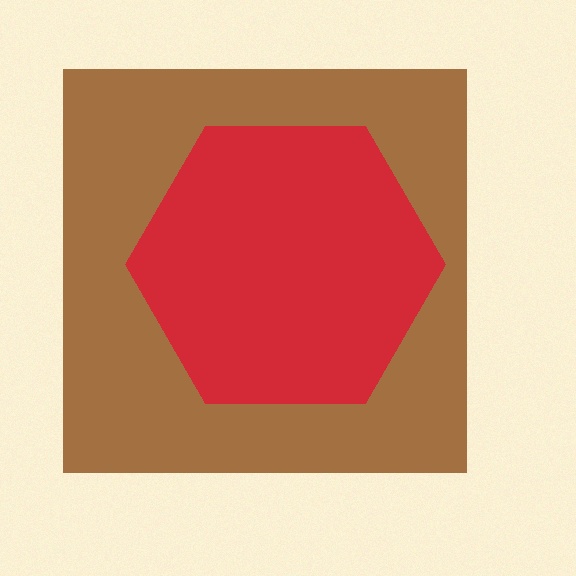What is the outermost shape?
The brown square.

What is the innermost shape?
The red hexagon.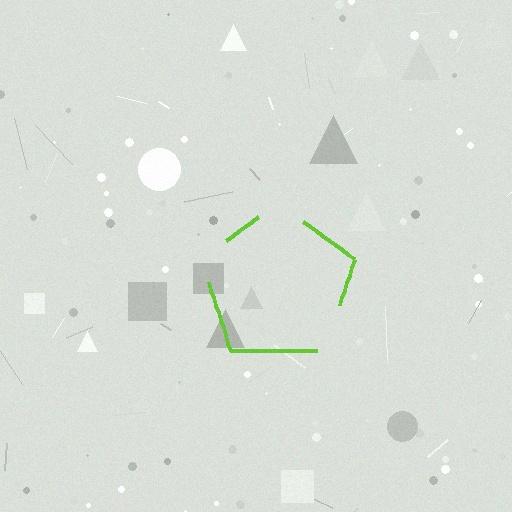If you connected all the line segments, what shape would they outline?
They would outline a pentagon.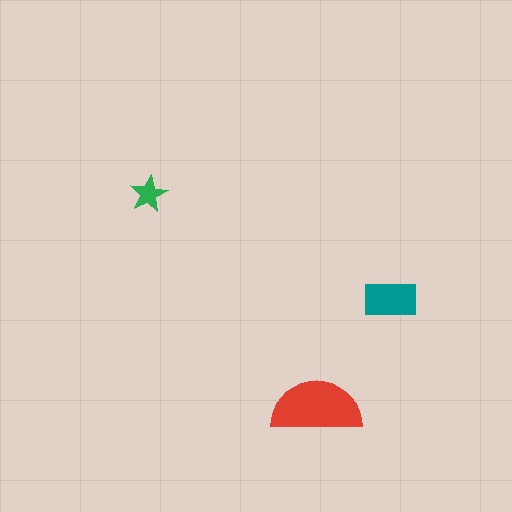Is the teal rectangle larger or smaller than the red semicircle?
Smaller.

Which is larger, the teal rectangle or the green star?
The teal rectangle.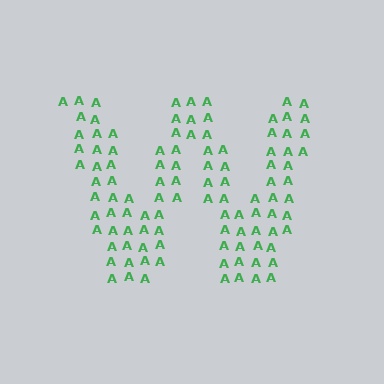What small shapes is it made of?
It is made of small letter A's.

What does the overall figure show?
The overall figure shows the letter W.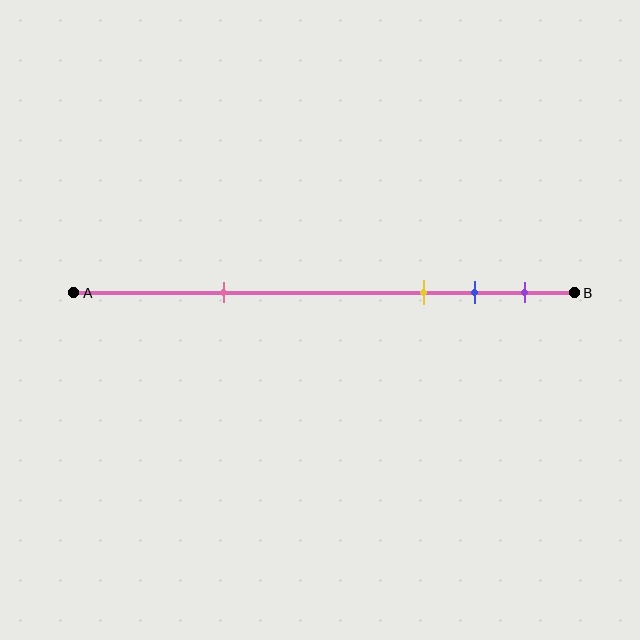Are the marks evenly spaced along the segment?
No, the marks are not evenly spaced.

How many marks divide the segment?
There are 4 marks dividing the segment.